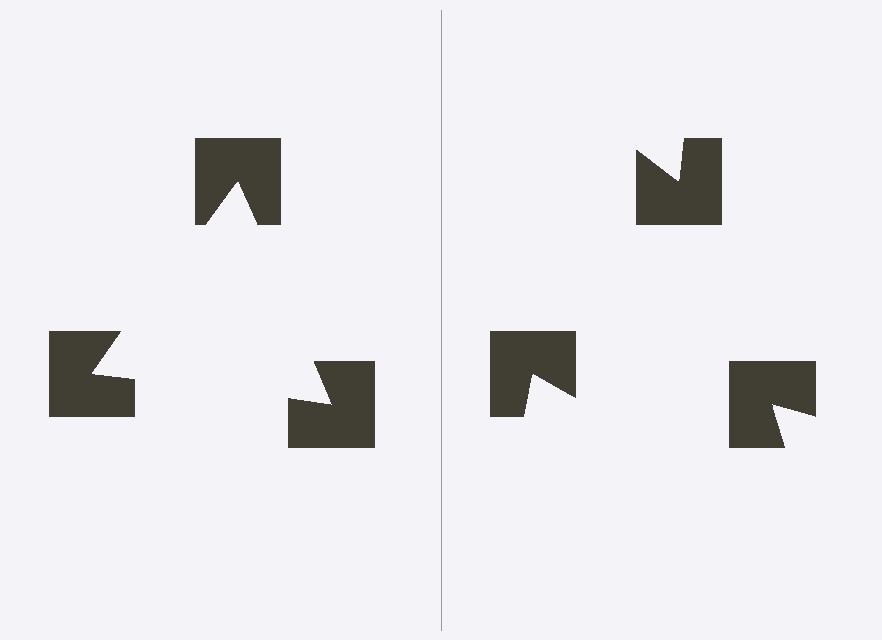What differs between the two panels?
The notched squares are positioned identically on both sides; only the wedge orientations differ. On the left they align to a triangle; on the right they are misaligned.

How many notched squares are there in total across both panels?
6 — 3 on each side.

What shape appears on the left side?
An illusory triangle.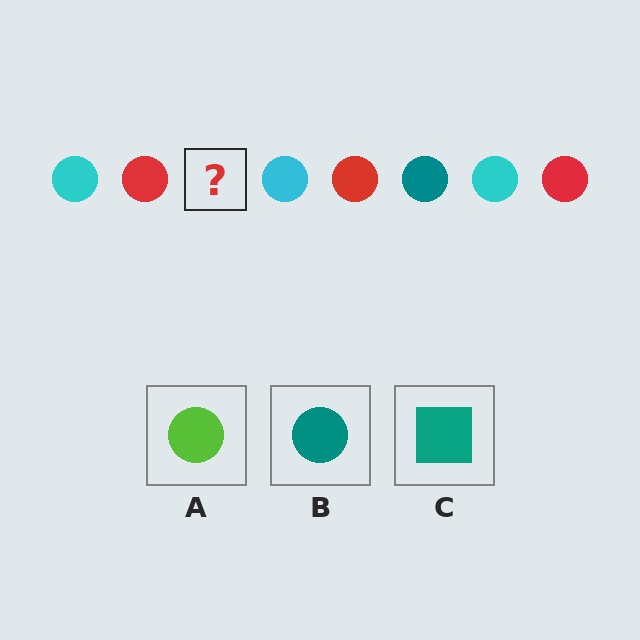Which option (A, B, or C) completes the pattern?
B.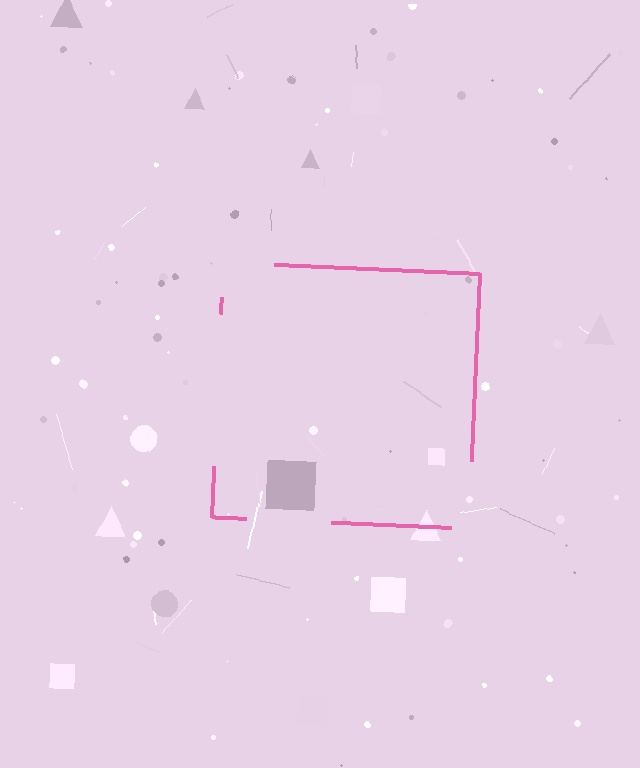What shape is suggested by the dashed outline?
The dashed outline suggests a square.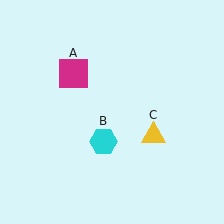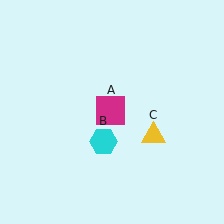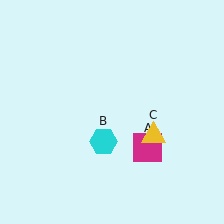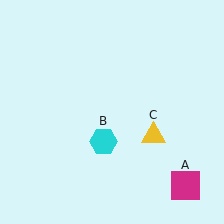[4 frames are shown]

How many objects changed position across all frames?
1 object changed position: magenta square (object A).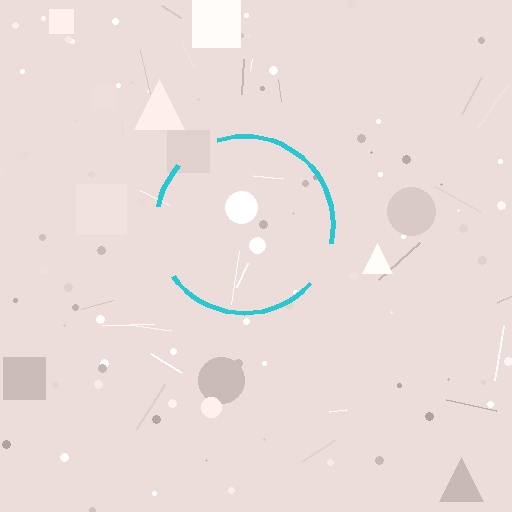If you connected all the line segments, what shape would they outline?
They would outline a circle.